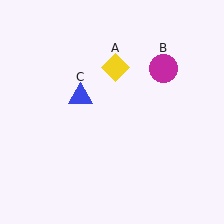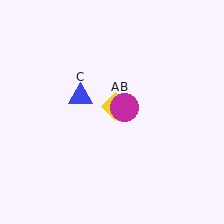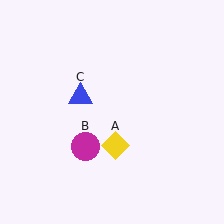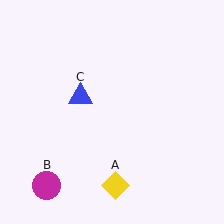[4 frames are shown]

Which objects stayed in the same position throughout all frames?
Blue triangle (object C) remained stationary.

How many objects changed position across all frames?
2 objects changed position: yellow diamond (object A), magenta circle (object B).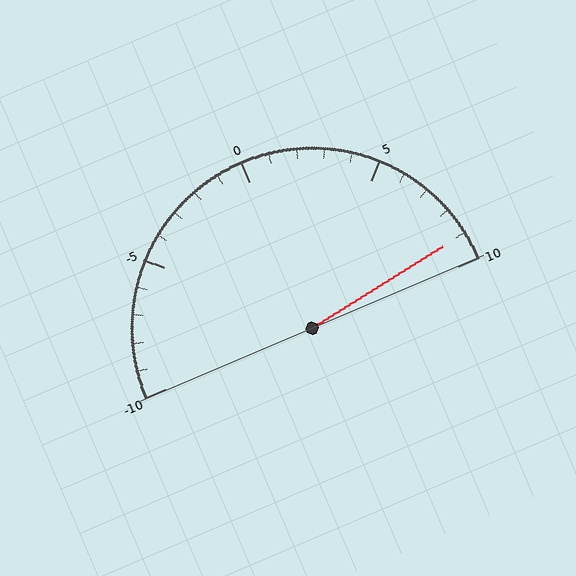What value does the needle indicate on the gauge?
The needle indicates approximately 9.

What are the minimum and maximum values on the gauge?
The gauge ranges from -10 to 10.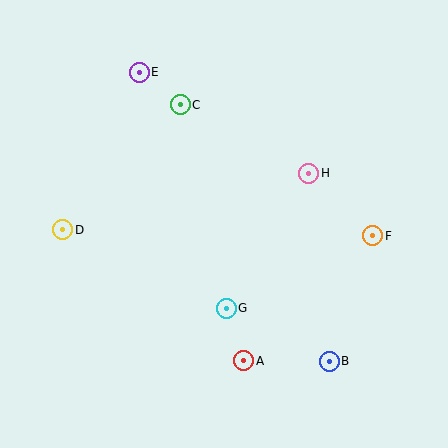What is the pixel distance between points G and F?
The distance between G and F is 164 pixels.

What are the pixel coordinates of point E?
Point E is at (139, 72).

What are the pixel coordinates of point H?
Point H is at (309, 173).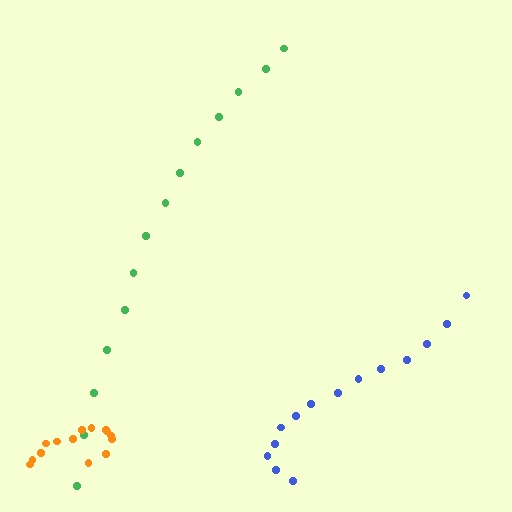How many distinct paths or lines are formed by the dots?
There are 3 distinct paths.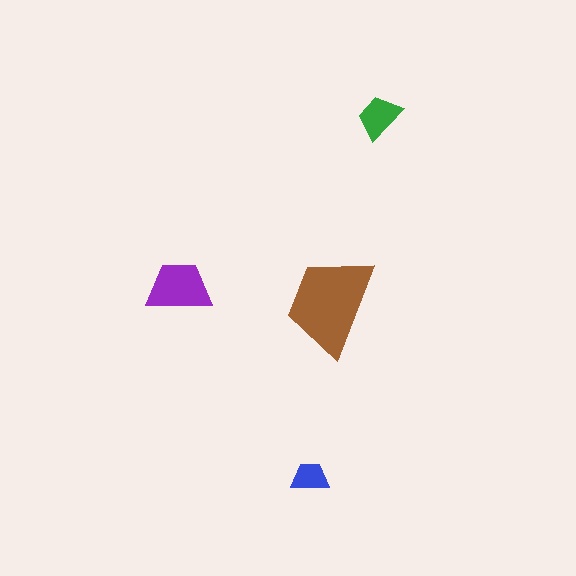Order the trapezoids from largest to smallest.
the brown one, the purple one, the green one, the blue one.